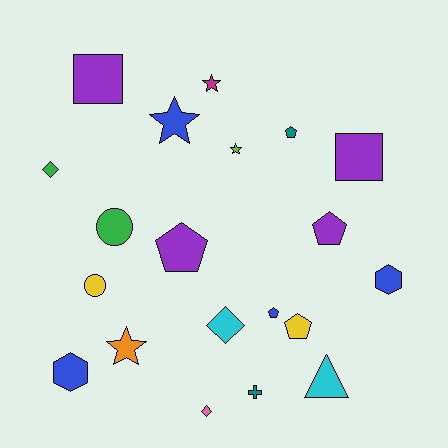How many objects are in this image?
There are 20 objects.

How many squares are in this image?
There are 2 squares.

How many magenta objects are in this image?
There is 1 magenta object.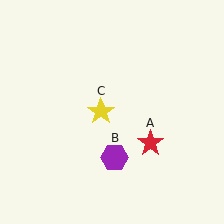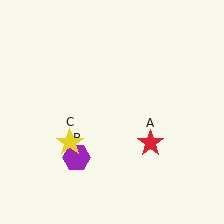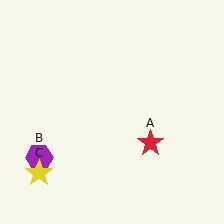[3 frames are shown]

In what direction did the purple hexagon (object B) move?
The purple hexagon (object B) moved left.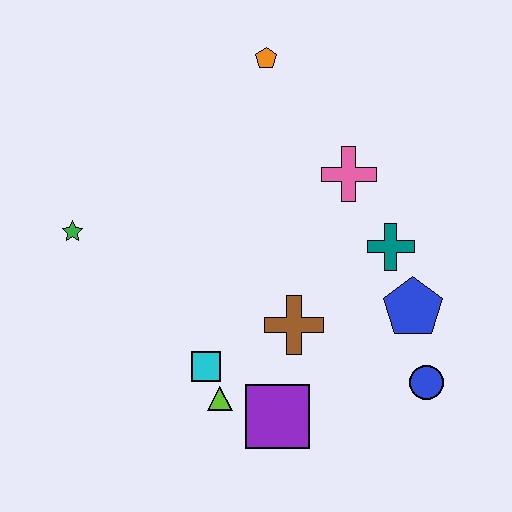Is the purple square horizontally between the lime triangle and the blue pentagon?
Yes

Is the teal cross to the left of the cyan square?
No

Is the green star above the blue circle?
Yes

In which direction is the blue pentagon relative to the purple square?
The blue pentagon is to the right of the purple square.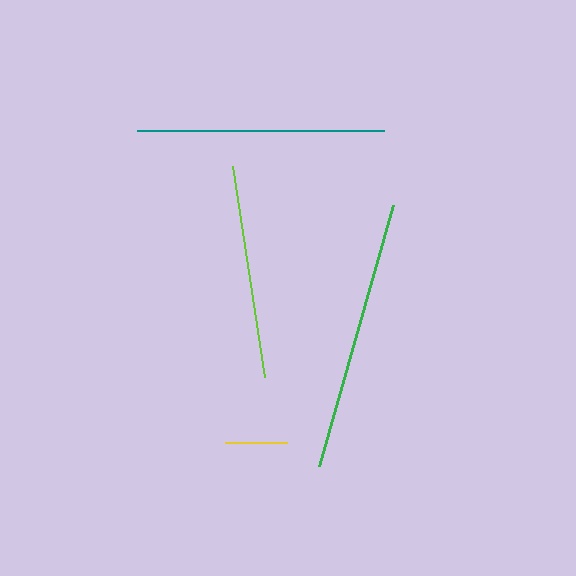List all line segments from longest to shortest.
From longest to shortest: green, teal, lime, yellow.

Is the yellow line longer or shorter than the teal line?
The teal line is longer than the yellow line.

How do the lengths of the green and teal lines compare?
The green and teal lines are approximately the same length.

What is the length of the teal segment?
The teal segment is approximately 248 pixels long.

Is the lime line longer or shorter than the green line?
The green line is longer than the lime line.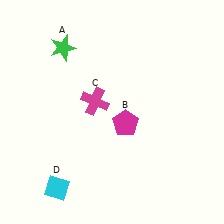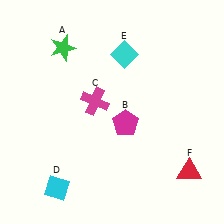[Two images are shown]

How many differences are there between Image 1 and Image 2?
There are 2 differences between the two images.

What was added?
A cyan diamond (E), a red triangle (F) were added in Image 2.